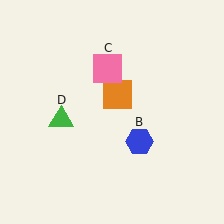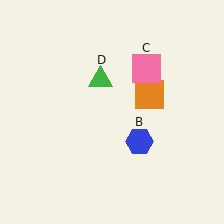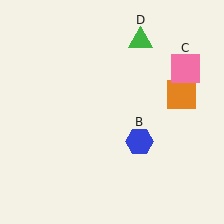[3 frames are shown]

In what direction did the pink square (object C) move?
The pink square (object C) moved right.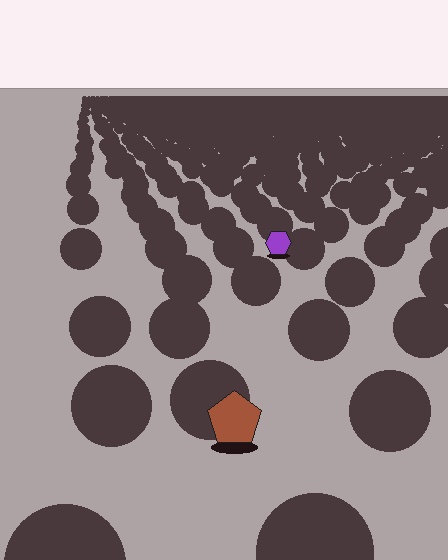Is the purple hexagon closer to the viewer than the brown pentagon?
No. The brown pentagon is closer — you can tell from the texture gradient: the ground texture is coarser near it.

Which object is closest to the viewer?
The brown pentagon is closest. The texture marks near it are larger and more spread out.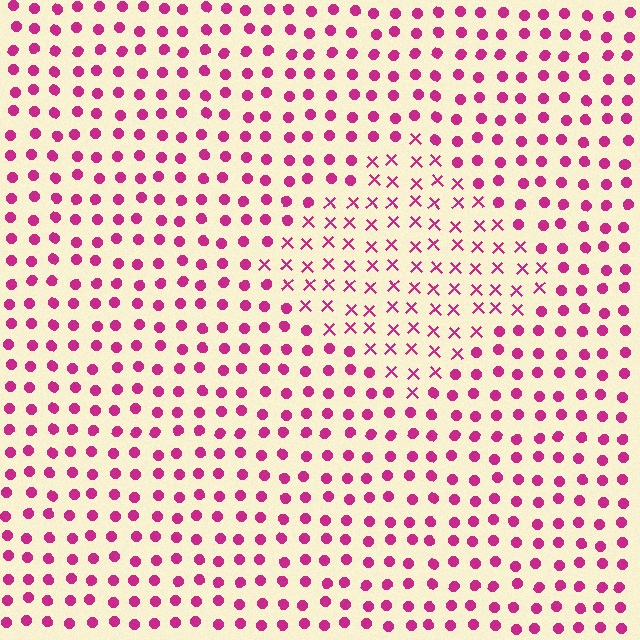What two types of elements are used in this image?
The image uses X marks inside the diamond region and circles outside it.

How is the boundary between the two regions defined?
The boundary is defined by a change in element shape: X marks inside vs. circles outside. All elements share the same color and spacing.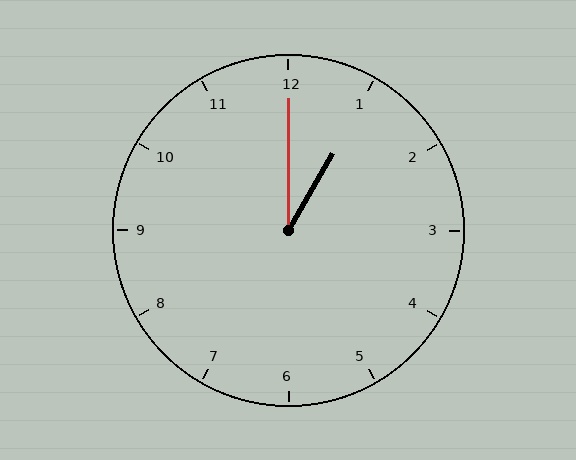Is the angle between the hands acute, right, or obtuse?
It is acute.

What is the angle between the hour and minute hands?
Approximately 30 degrees.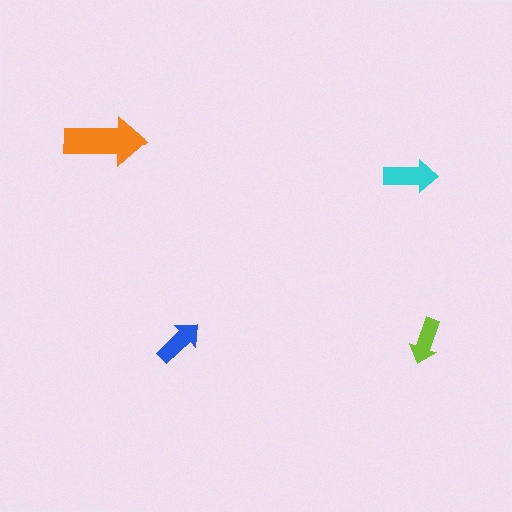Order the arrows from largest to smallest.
the orange one, the cyan one, the blue one, the lime one.